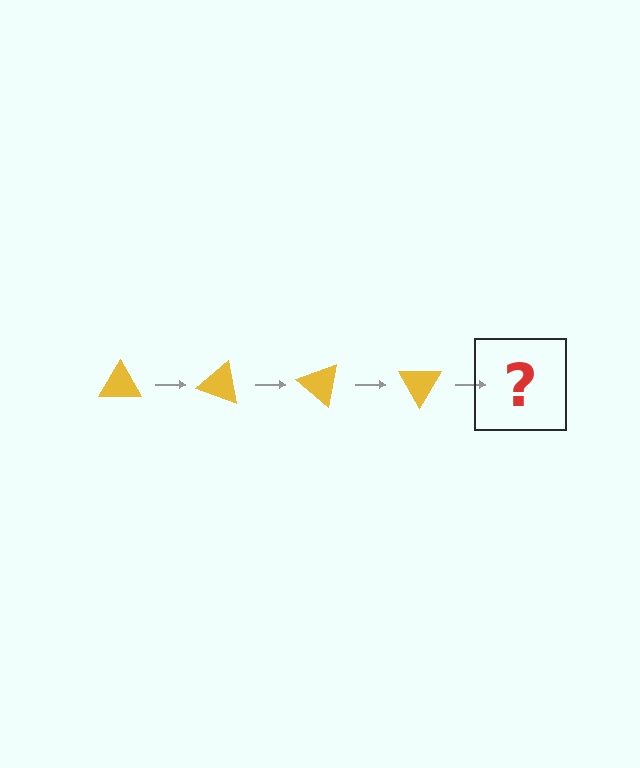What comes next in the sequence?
The next element should be a yellow triangle rotated 80 degrees.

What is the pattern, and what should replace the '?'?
The pattern is that the triangle rotates 20 degrees each step. The '?' should be a yellow triangle rotated 80 degrees.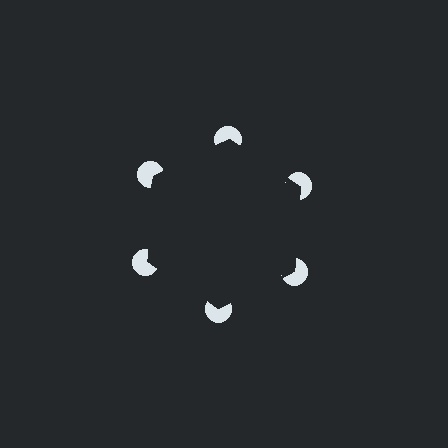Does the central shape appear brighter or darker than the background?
It typically appears slightly darker than the background, even though no actual brightness change is drawn.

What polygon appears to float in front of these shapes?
An illusory hexagon — its edges are inferred from the aligned wedge cuts in the pac-man discs, not physically drawn.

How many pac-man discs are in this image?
There are 6 — one at each vertex of the illusory hexagon.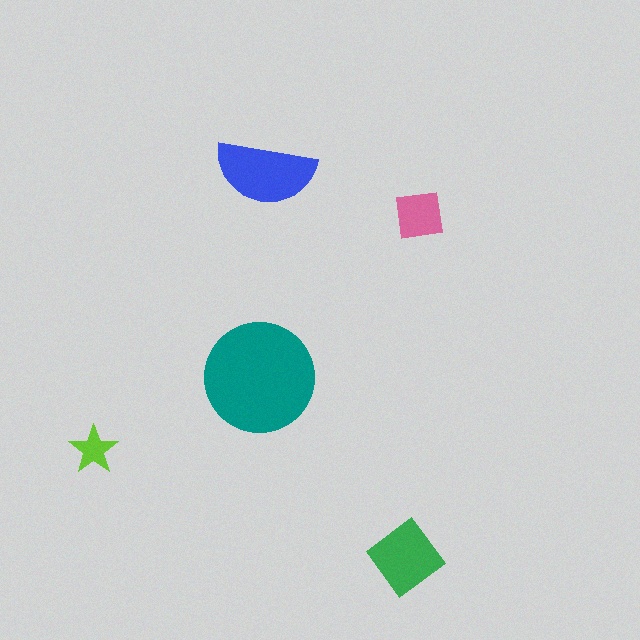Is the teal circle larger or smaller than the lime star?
Larger.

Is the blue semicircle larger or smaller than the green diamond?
Larger.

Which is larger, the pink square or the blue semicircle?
The blue semicircle.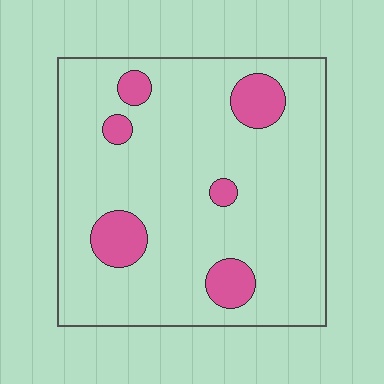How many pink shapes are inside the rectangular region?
6.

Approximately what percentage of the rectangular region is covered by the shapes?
Approximately 15%.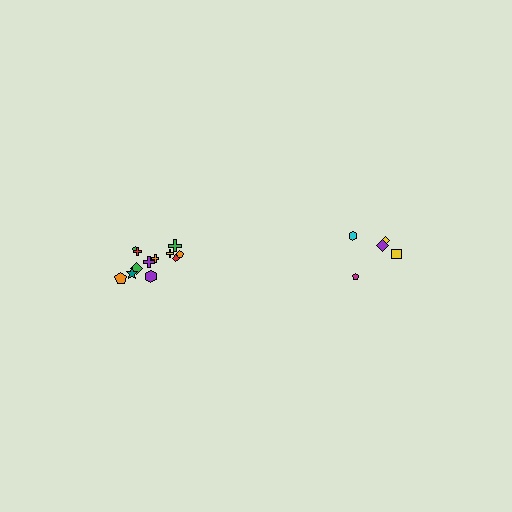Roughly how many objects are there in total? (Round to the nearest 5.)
Roughly 15 objects in total.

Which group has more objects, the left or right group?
The left group.